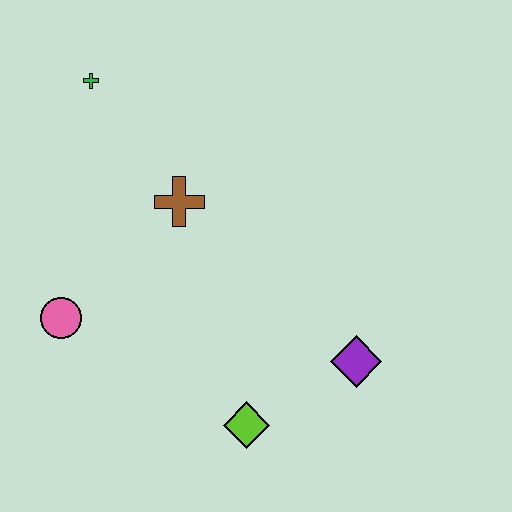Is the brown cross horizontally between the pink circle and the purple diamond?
Yes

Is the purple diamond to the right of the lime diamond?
Yes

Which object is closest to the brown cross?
The green cross is closest to the brown cross.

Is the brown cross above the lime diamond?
Yes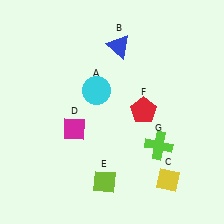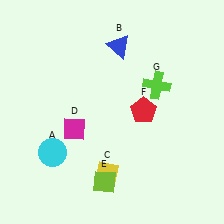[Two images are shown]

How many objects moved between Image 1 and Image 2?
3 objects moved between the two images.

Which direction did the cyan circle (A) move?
The cyan circle (A) moved down.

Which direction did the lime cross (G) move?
The lime cross (G) moved up.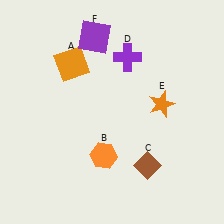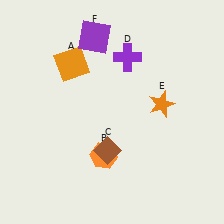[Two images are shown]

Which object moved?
The brown diamond (C) moved left.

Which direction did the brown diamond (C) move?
The brown diamond (C) moved left.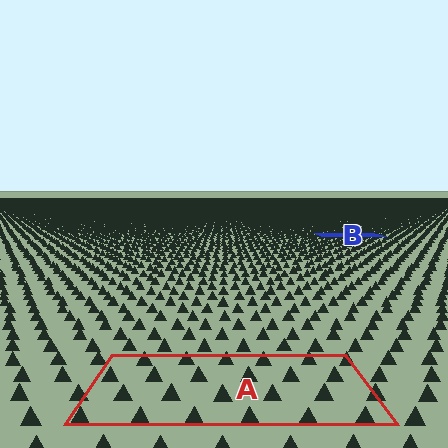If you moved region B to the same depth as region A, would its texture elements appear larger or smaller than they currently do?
They would appear larger. At a closer depth, the same texture elements are projected at a bigger on-screen size.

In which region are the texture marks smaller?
The texture marks are smaller in region B, because it is farther away.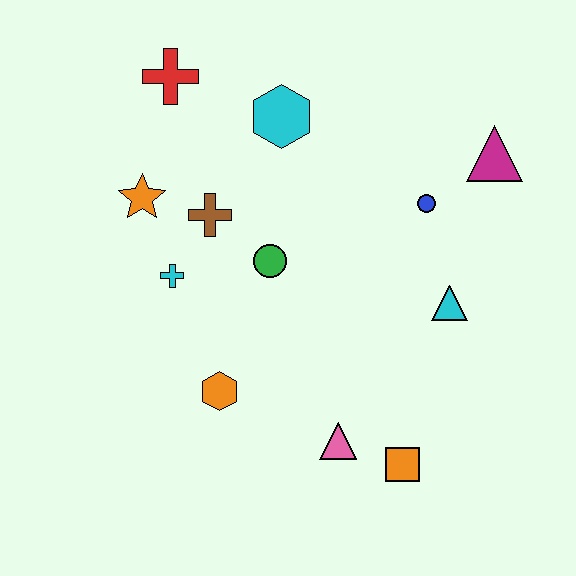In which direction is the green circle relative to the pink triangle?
The green circle is above the pink triangle.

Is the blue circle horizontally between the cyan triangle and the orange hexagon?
Yes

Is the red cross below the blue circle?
No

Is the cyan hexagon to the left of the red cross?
No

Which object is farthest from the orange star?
The orange square is farthest from the orange star.